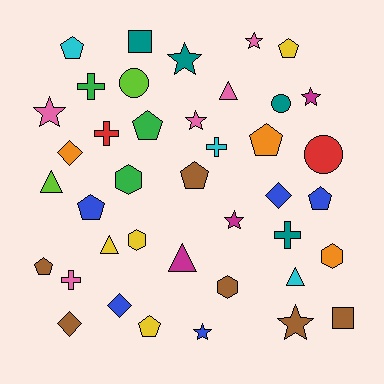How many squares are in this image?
There are 2 squares.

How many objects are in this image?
There are 40 objects.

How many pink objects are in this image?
There are 5 pink objects.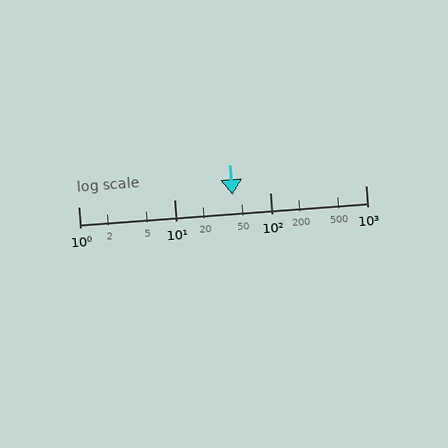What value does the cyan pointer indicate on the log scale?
The pointer indicates approximately 41.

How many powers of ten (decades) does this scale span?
The scale spans 3 decades, from 1 to 1000.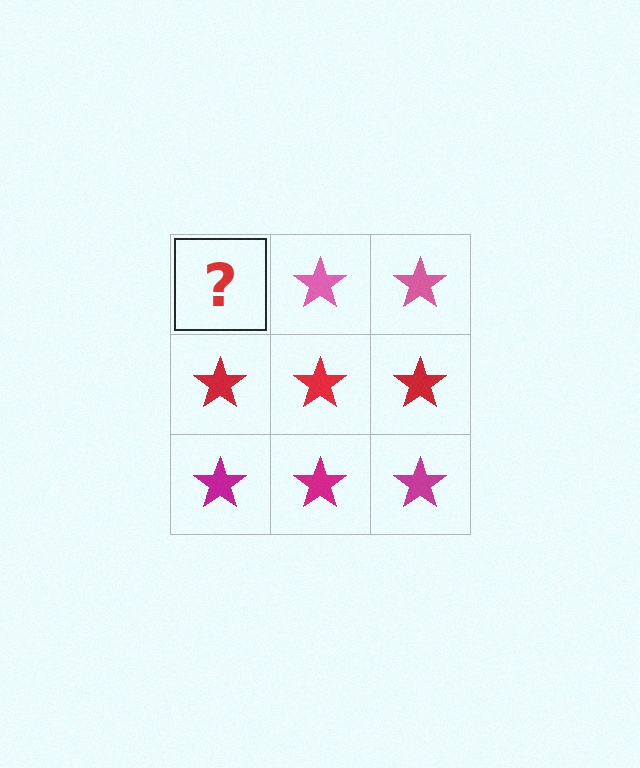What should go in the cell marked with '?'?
The missing cell should contain a pink star.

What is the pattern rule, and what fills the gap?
The rule is that each row has a consistent color. The gap should be filled with a pink star.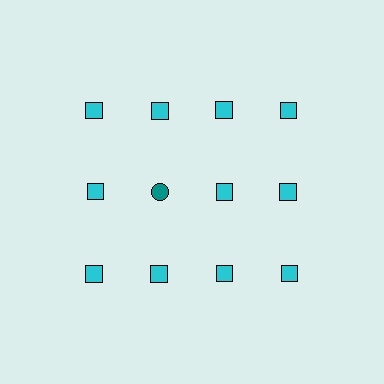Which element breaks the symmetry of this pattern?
The teal circle in the second row, second from left column breaks the symmetry. All other shapes are cyan squares.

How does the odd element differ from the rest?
It differs in both color (teal instead of cyan) and shape (circle instead of square).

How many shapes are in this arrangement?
There are 12 shapes arranged in a grid pattern.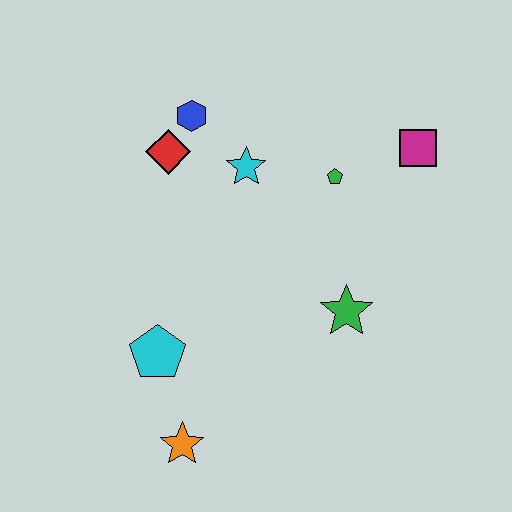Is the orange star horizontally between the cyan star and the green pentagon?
No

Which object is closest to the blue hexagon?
The red diamond is closest to the blue hexagon.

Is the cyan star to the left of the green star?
Yes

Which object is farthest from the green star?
The blue hexagon is farthest from the green star.